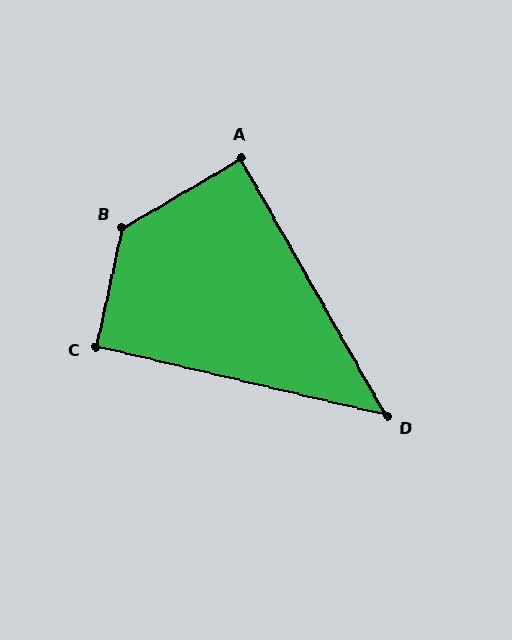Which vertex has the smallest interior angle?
D, at approximately 47 degrees.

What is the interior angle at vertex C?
Approximately 91 degrees (approximately right).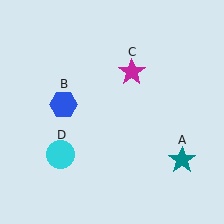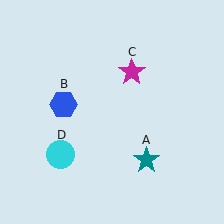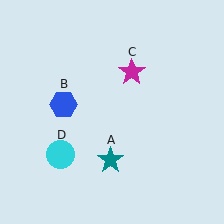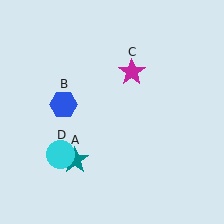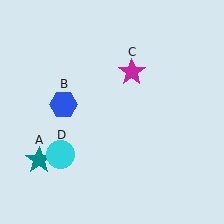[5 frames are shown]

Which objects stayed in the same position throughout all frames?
Blue hexagon (object B) and magenta star (object C) and cyan circle (object D) remained stationary.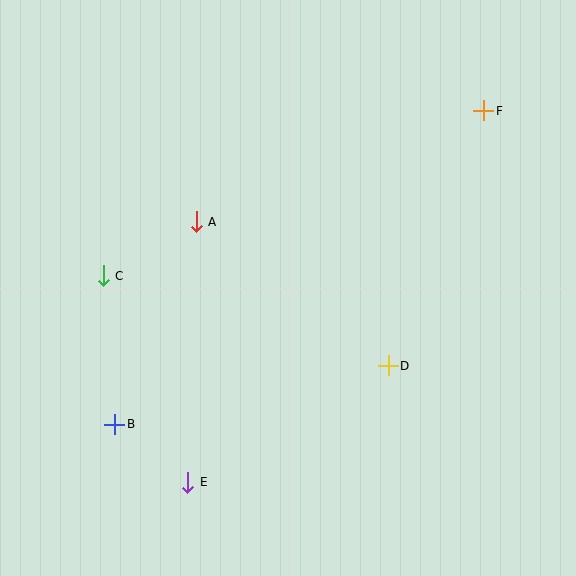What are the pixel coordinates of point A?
Point A is at (196, 222).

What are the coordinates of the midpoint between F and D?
The midpoint between F and D is at (436, 238).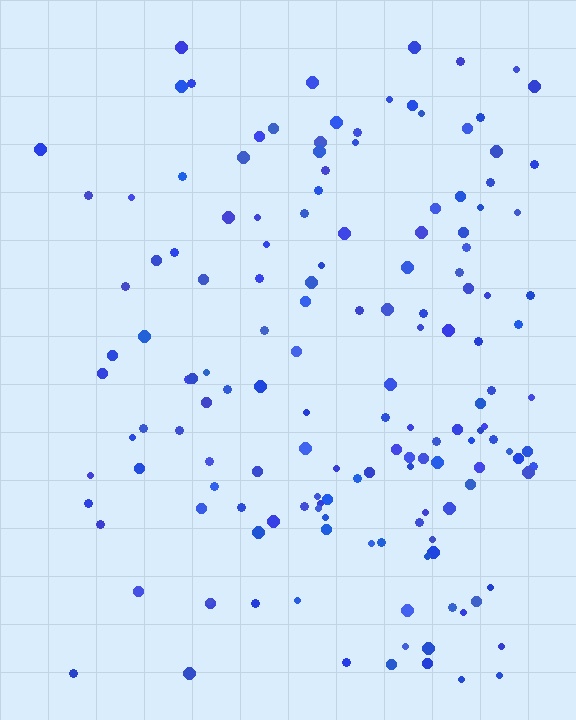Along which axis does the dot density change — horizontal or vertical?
Horizontal.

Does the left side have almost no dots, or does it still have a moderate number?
Still a moderate number, just noticeably fewer than the right.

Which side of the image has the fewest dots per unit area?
The left.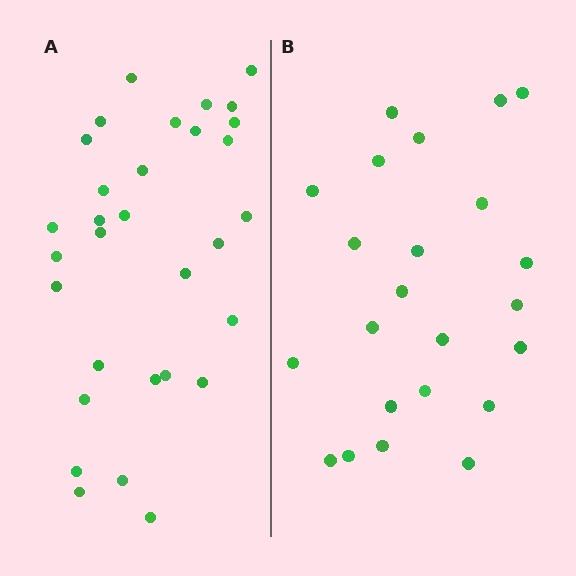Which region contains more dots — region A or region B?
Region A (the left region) has more dots.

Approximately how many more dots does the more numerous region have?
Region A has roughly 8 or so more dots than region B.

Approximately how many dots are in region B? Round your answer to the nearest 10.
About 20 dots. (The exact count is 23, which rounds to 20.)